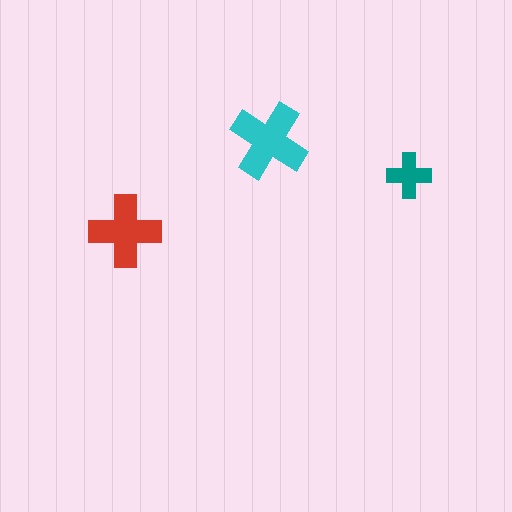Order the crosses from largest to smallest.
the cyan one, the red one, the teal one.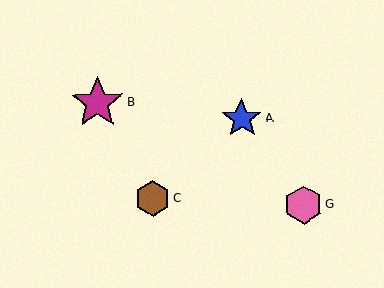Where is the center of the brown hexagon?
The center of the brown hexagon is at (153, 198).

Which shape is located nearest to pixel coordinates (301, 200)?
The pink hexagon (labeled G) at (303, 205) is nearest to that location.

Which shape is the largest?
The magenta star (labeled B) is the largest.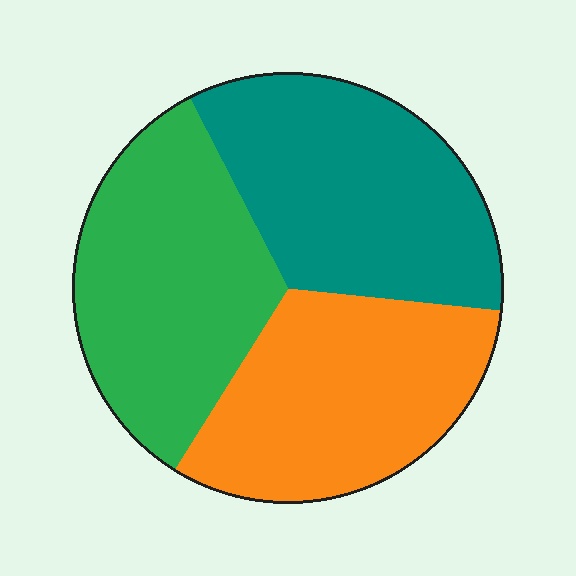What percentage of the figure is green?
Green covers around 35% of the figure.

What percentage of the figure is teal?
Teal covers roughly 35% of the figure.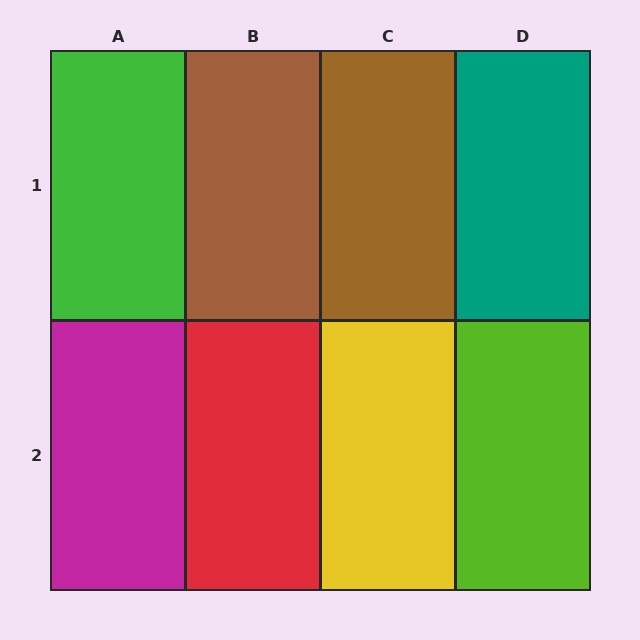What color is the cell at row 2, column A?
Magenta.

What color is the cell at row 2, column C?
Yellow.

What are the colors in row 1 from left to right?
Green, brown, brown, teal.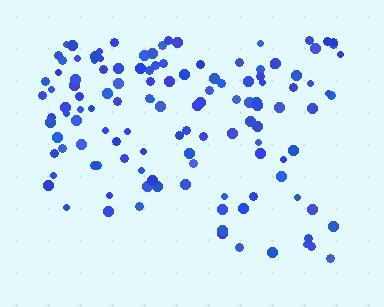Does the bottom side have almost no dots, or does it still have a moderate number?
Still a moderate number, just noticeably fewer than the top.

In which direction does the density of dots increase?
From bottom to top, with the top side densest.